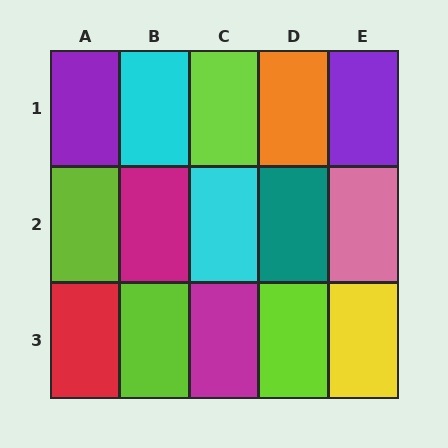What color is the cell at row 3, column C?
Magenta.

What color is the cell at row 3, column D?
Lime.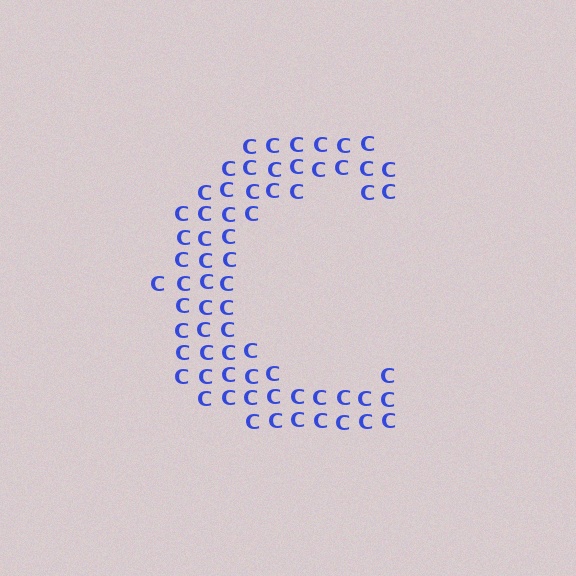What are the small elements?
The small elements are letter C's.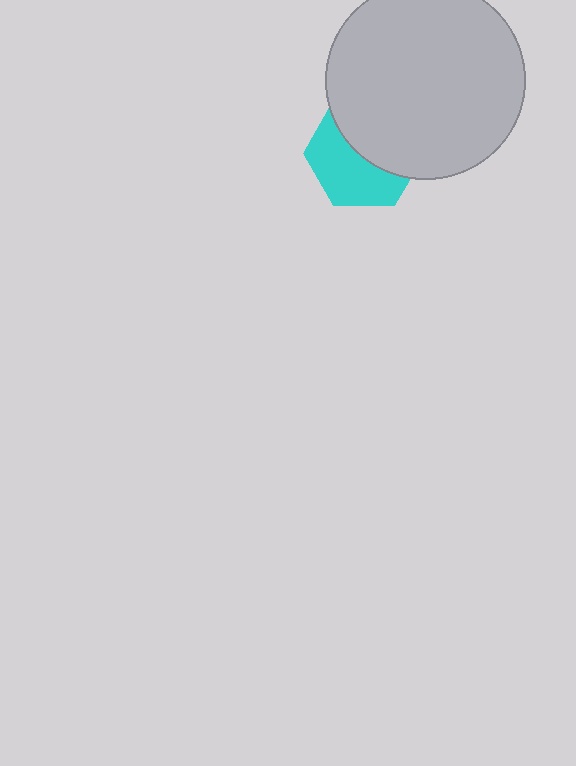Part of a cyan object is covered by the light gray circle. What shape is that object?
It is a hexagon.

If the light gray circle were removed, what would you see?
You would see the complete cyan hexagon.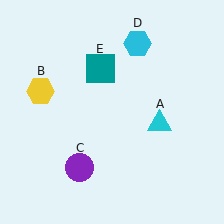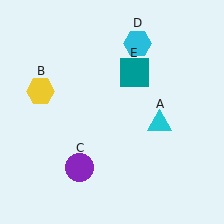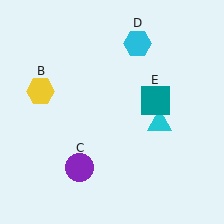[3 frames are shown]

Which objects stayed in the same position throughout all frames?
Cyan triangle (object A) and yellow hexagon (object B) and purple circle (object C) and cyan hexagon (object D) remained stationary.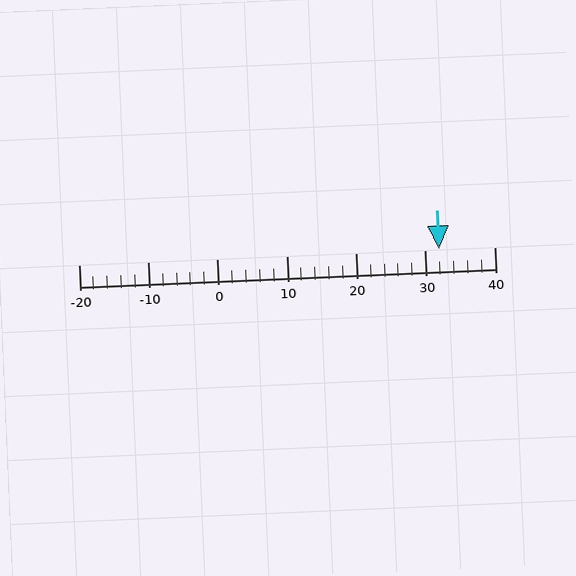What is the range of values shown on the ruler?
The ruler shows values from -20 to 40.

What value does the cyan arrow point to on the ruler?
The cyan arrow points to approximately 32.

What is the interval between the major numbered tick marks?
The major tick marks are spaced 10 units apart.